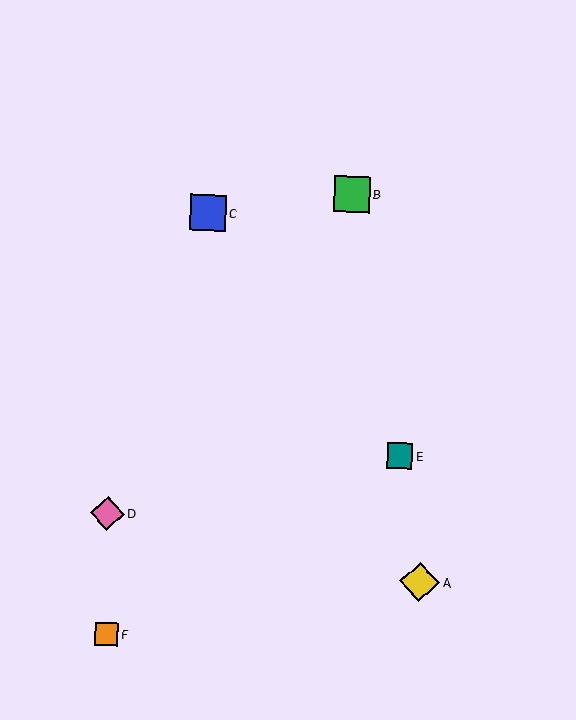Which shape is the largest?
The yellow diamond (labeled A) is the largest.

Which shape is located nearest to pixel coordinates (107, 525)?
The pink diamond (labeled D) at (107, 513) is nearest to that location.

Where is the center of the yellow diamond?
The center of the yellow diamond is at (420, 582).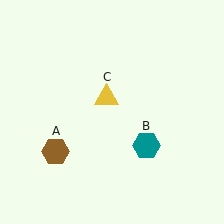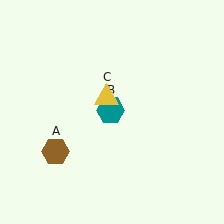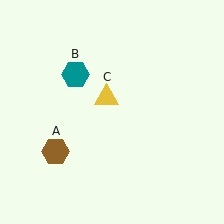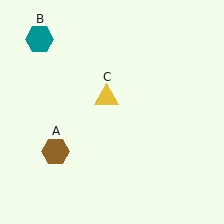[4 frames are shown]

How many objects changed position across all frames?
1 object changed position: teal hexagon (object B).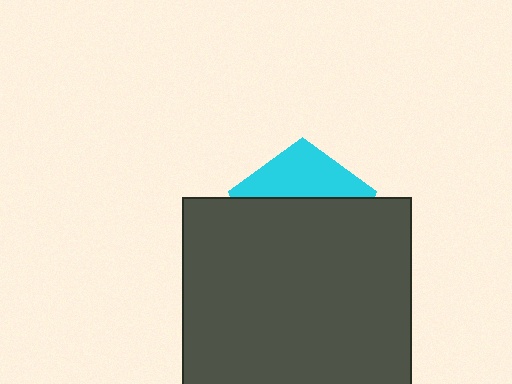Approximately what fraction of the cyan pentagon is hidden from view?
Roughly 66% of the cyan pentagon is hidden behind the dark gray square.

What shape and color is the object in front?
The object in front is a dark gray square.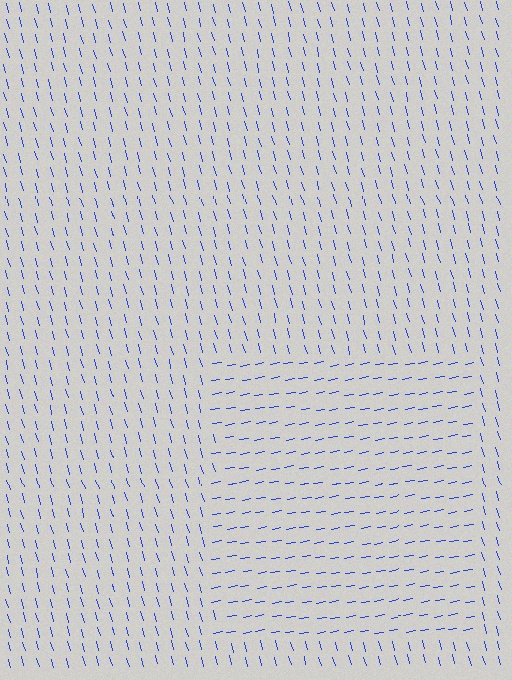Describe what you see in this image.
The image is filled with small blue line segments. A rectangle region in the image has lines oriented differently from the surrounding lines, creating a visible texture boundary.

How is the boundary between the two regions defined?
The boundary is defined purely by a change in line orientation (approximately 85 degrees difference). All lines are the same color and thickness.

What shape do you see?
I see a rectangle.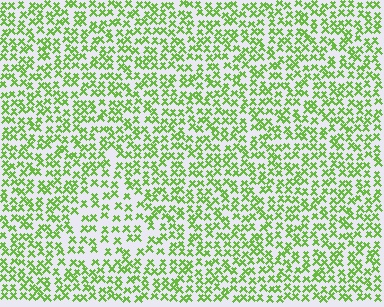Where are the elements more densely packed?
The elements are more densely packed outside the triangle boundary.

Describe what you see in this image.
The image contains small lime elements arranged at two different densities. A triangle-shaped region is visible where the elements are less densely packed than the surrounding area.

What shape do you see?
I see a triangle.